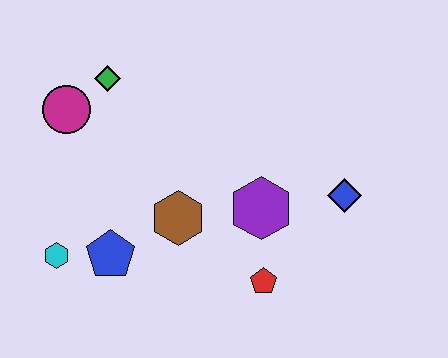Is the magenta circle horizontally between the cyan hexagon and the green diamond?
Yes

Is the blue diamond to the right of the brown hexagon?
Yes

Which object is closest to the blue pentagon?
The cyan hexagon is closest to the blue pentagon.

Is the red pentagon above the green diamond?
No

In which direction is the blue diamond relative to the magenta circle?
The blue diamond is to the right of the magenta circle.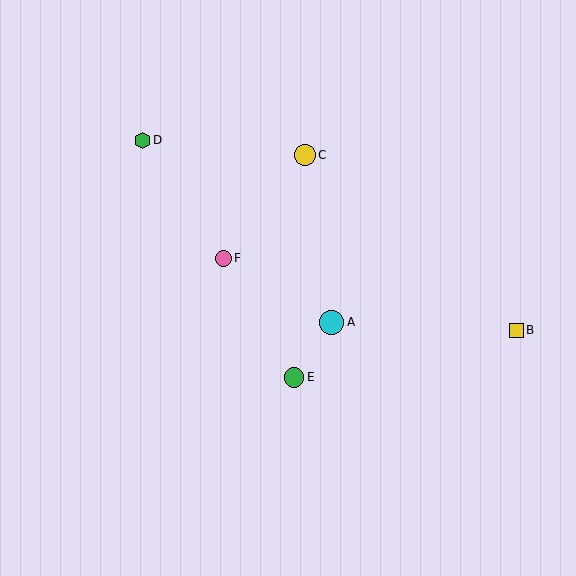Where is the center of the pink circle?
The center of the pink circle is at (223, 258).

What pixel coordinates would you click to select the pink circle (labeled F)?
Click at (223, 258) to select the pink circle F.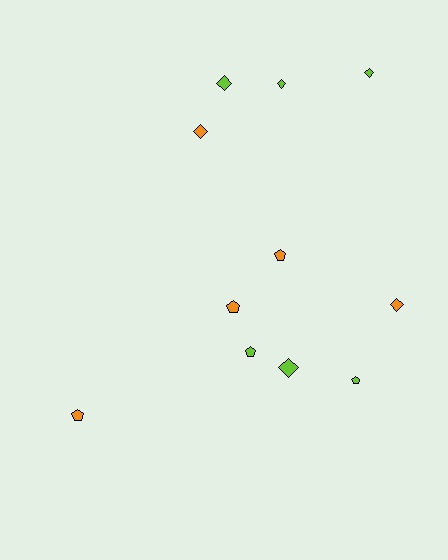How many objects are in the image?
There are 11 objects.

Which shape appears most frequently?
Diamond, with 6 objects.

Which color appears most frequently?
Lime, with 6 objects.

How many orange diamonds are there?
There are 2 orange diamonds.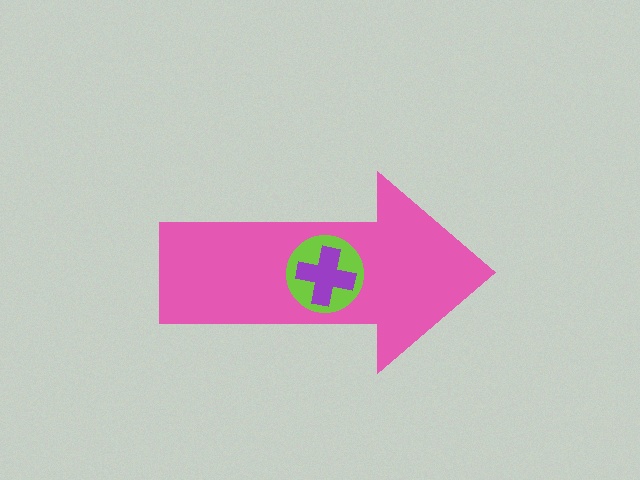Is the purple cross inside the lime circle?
Yes.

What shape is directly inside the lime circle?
The purple cross.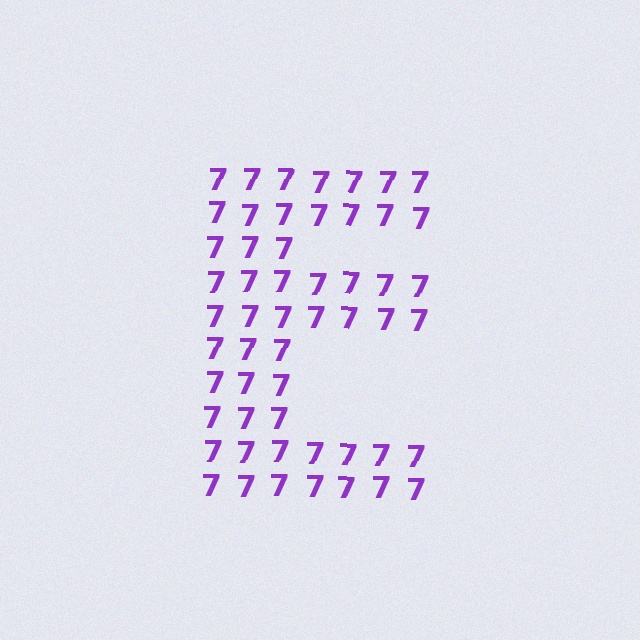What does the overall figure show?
The overall figure shows the letter E.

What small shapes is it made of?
It is made of small digit 7's.